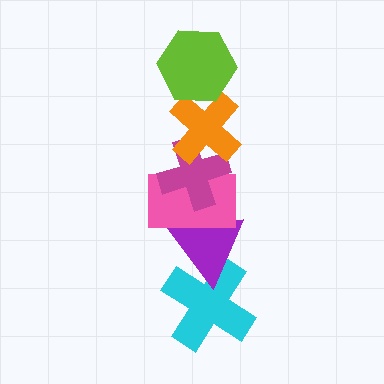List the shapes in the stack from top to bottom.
From top to bottom: the lime hexagon, the orange cross, the magenta cross, the pink rectangle, the purple triangle, the cyan cross.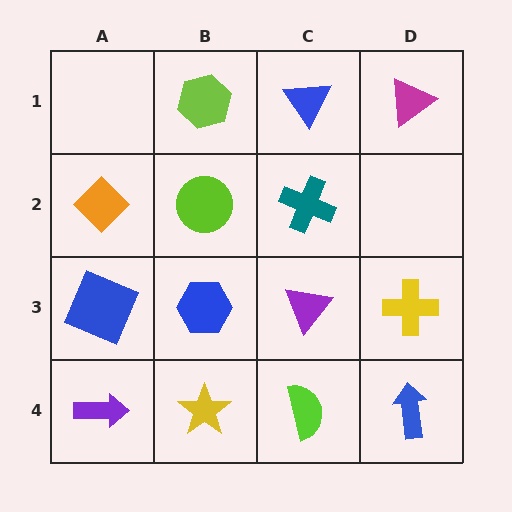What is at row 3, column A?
A blue square.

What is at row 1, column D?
A magenta triangle.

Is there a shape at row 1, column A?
No, that cell is empty.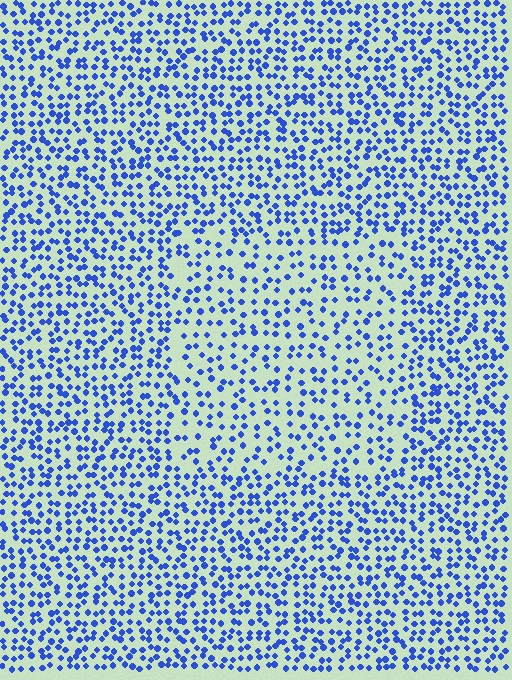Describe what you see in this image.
The image contains small blue elements arranged at two different densities. A rectangle-shaped region is visible where the elements are less densely packed than the surrounding area.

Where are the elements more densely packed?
The elements are more densely packed outside the rectangle boundary.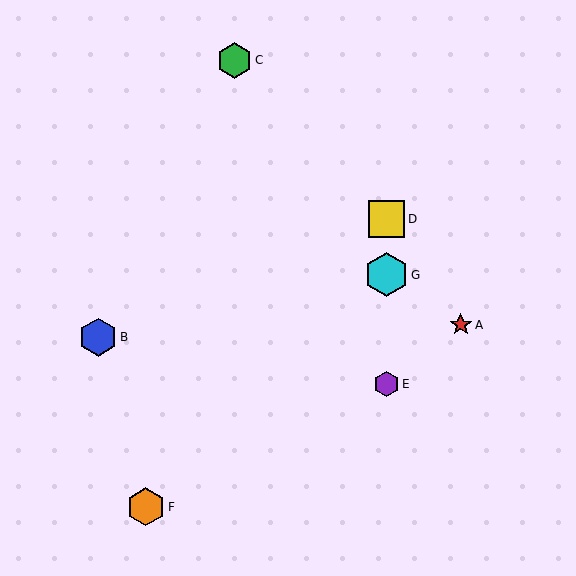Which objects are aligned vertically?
Objects D, E, G are aligned vertically.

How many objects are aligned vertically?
3 objects (D, E, G) are aligned vertically.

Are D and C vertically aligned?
No, D is at x≈387 and C is at x≈235.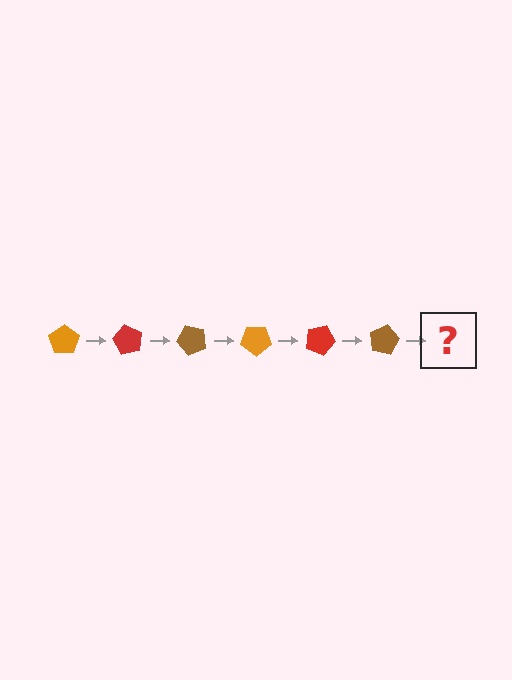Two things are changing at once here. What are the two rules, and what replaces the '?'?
The two rules are that it rotates 60 degrees each step and the color cycles through orange, red, and brown. The '?' should be an orange pentagon, rotated 360 degrees from the start.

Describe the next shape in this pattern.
It should be an orange pentagon, rotated 360 degrees from the start.